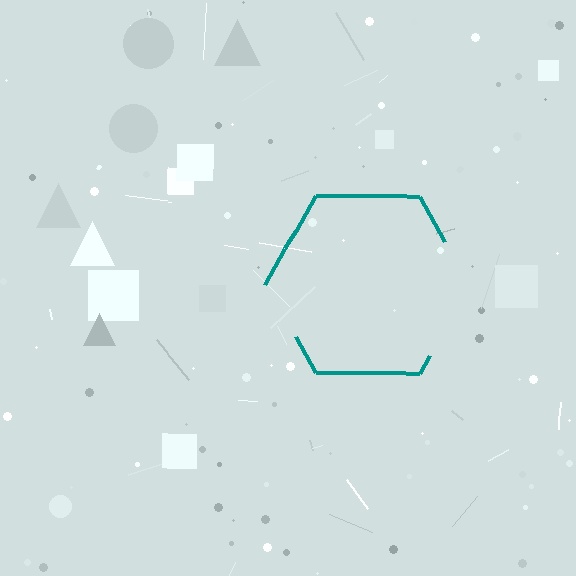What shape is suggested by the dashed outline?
The dashed outline suggests a hexagon.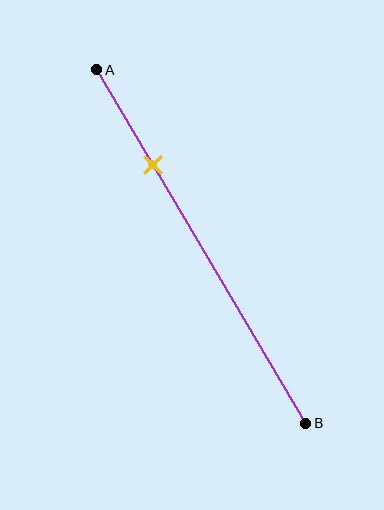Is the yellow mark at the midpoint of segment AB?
No, the mark is at about 25% from A, not at the 50% midpoint.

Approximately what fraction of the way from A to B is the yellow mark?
The yellow mark is approximately 25% of the way from A to B.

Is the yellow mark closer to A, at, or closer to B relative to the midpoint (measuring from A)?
The yellow mark is closer to point A than the midpoint of segment AB.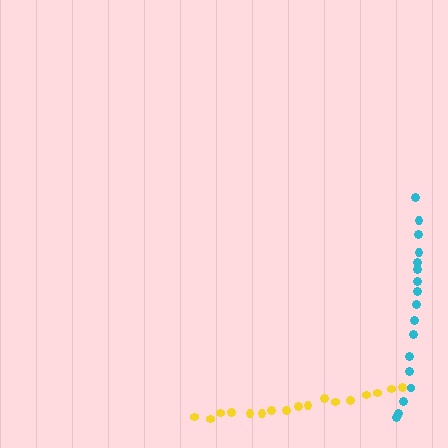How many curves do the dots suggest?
There are 2 distinct paths.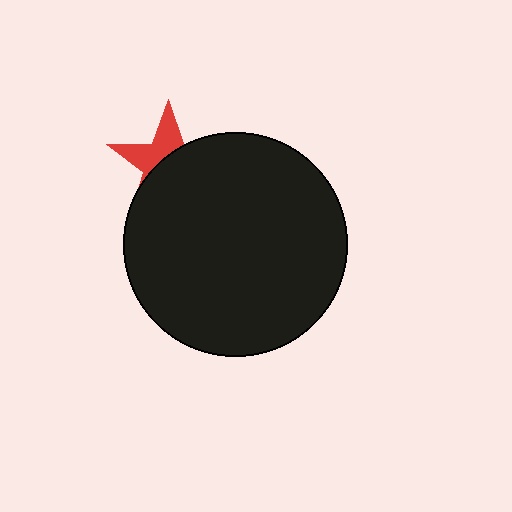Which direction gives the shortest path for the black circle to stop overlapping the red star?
Moving down gives the shortest separation.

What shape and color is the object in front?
The object in front is a black circle.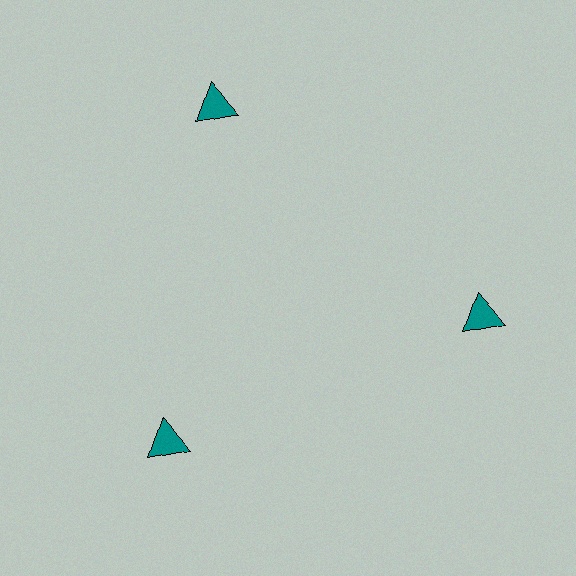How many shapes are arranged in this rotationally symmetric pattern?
There are 3 shapes, arranged in 3 groups of 1.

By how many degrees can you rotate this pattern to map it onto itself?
The pattern maps onto itself every 120 degrees of rotation.